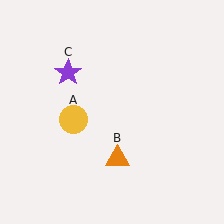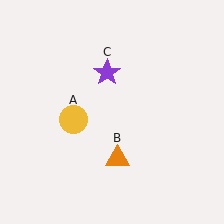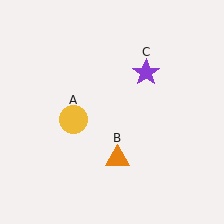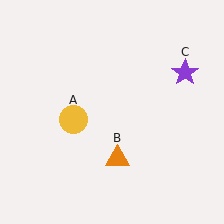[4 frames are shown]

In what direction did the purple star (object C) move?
The purple star (object C) moved right.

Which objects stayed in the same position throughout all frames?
Yellow circle (object A) and orange triangle (object B) remained stationary.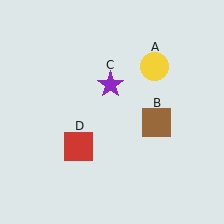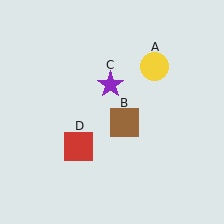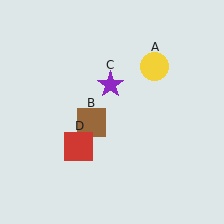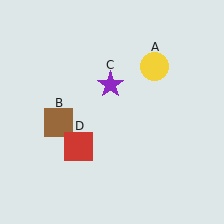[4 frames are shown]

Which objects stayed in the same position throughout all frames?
Yellow circle (object A) and purple star (object C) and red square (object D) remained stationary.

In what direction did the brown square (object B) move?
The brown square (object B) moved left.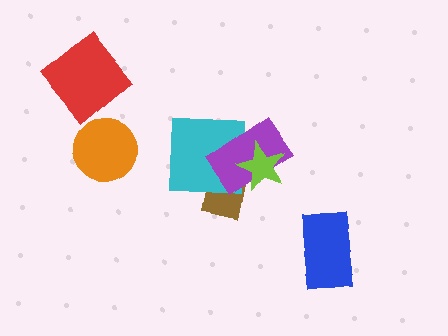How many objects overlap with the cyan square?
3 objects overlap with the cyan square.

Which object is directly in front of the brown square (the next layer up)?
The cyan square is directly in front of the brown square.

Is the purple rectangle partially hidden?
Yes, it is partially covered by another shape.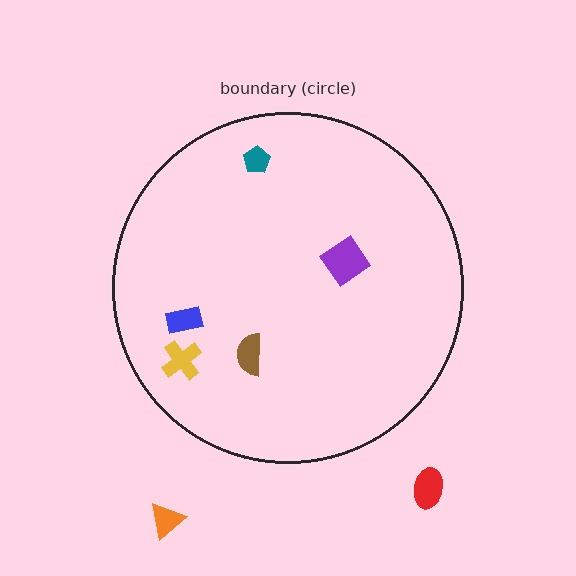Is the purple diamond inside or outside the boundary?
Inside.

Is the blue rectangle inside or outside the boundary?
Inside.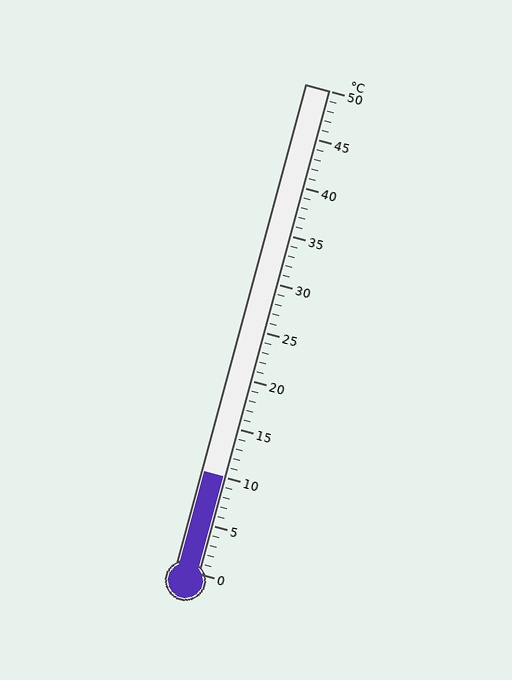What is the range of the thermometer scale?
The thermometer scale ranges from 0°C to 50°C.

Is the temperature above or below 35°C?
The temperature is below 35°C.